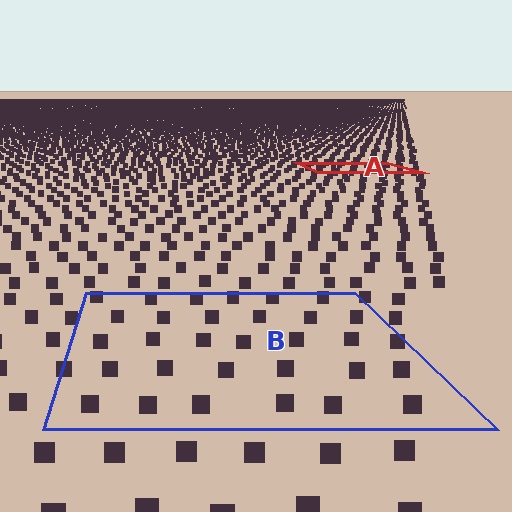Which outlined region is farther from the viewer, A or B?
Region A is farther from the viewer — the texture elements inside it appear smaller and more densely packed.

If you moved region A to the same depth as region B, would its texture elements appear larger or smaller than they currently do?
They would appear larger. At a closer depth, the same texture elements are projected at a bigger on-screen size.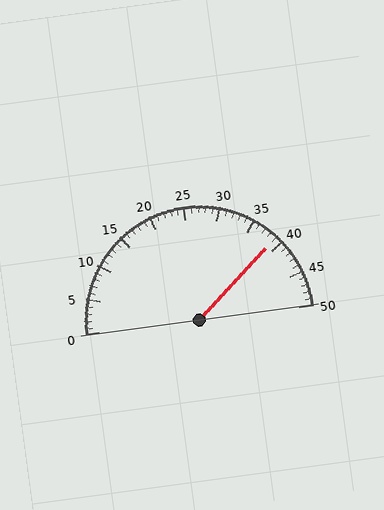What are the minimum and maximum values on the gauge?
The gauge ranges from 0 to 50.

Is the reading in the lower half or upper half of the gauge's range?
The reading is in the upper half of the range (0 to 50).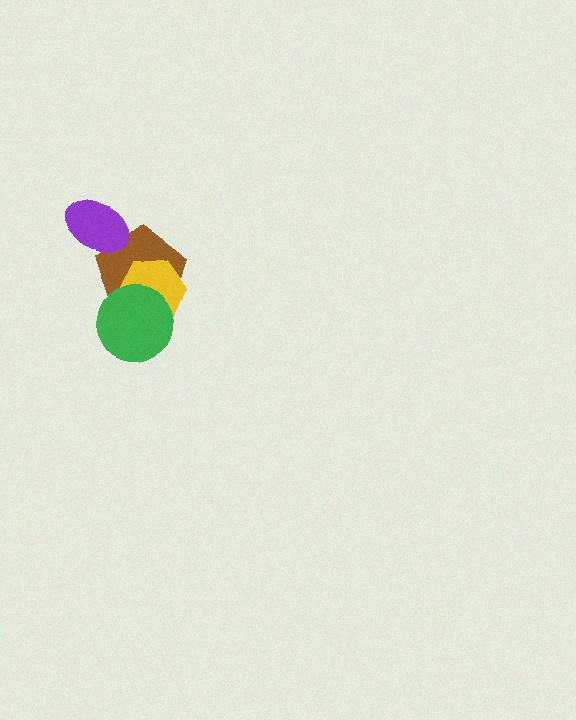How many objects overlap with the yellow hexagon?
2 objects overlap with the yellow hexagon.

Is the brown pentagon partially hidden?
Yes, it is partially covered by another shape.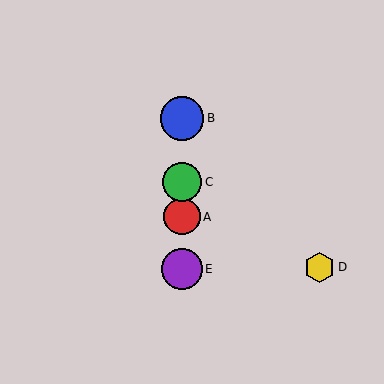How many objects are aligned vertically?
4 objects (A, B, C, E) are aligned vertically.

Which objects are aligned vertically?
Objects A, B, C, E are aligned vertically.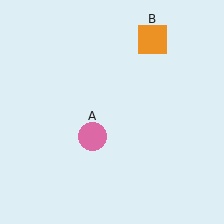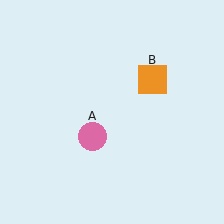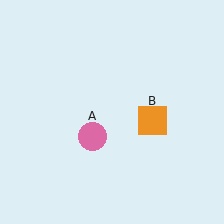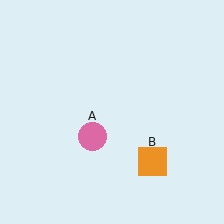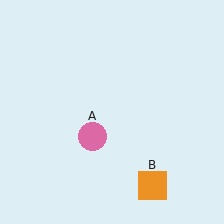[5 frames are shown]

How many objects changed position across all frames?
1 object changed position: orange square (object B).